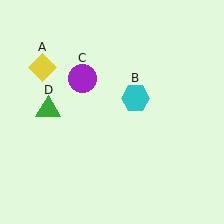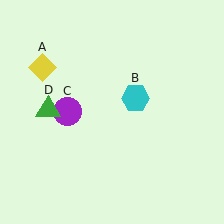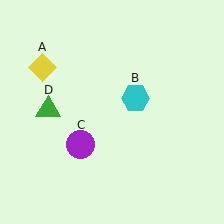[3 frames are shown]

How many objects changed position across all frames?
1 object changed position: purple circle (object C).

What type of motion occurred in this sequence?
The purple circle (object C) rotated counterclockwise around the center of the scene.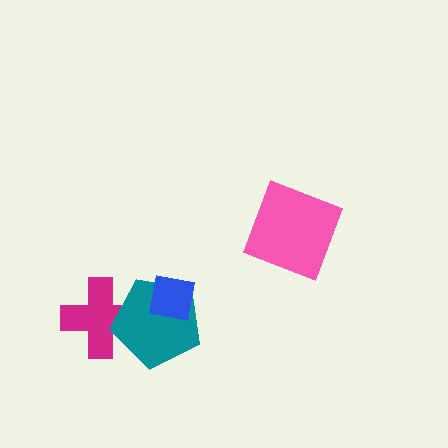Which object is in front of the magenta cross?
The teal pentagon is in front of the magenta cross.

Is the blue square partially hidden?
No, no other shape covers it.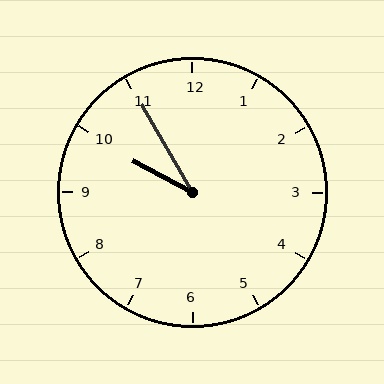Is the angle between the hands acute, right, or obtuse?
It is acute.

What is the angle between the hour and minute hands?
Approximately 32 degrees.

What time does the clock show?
9:55.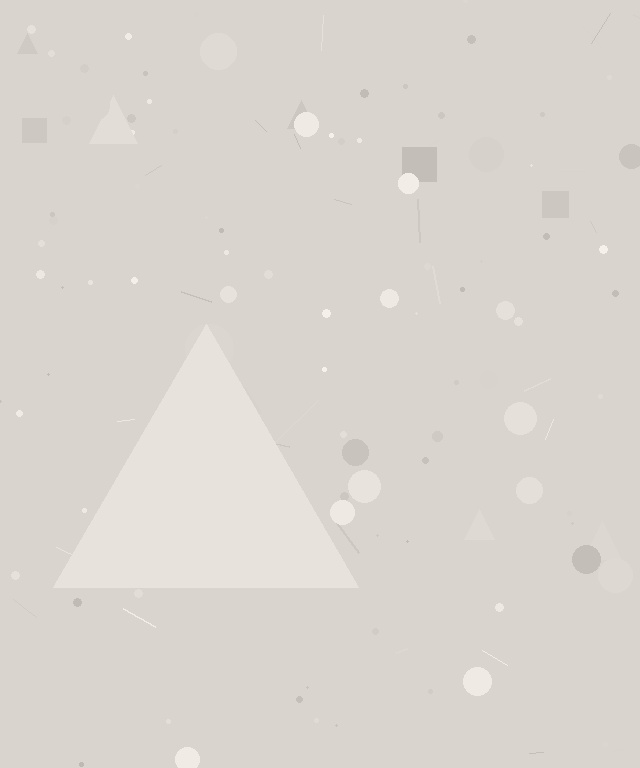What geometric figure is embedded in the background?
A triangle is embedded in the background.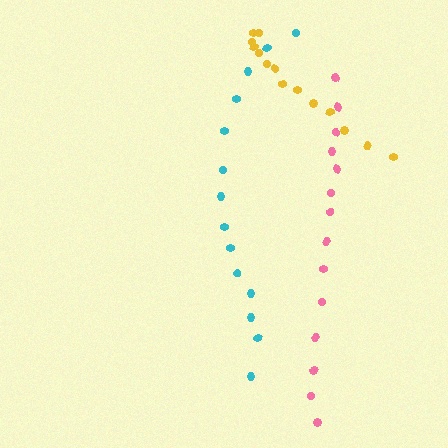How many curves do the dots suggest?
There are 3 distinct paths.